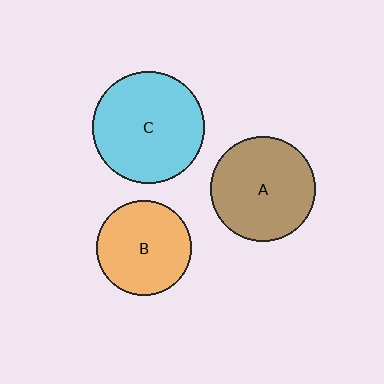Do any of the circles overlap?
No, none of the circles overlap.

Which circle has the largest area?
Circle C (cyan).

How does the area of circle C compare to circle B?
Approximately 1.4 times.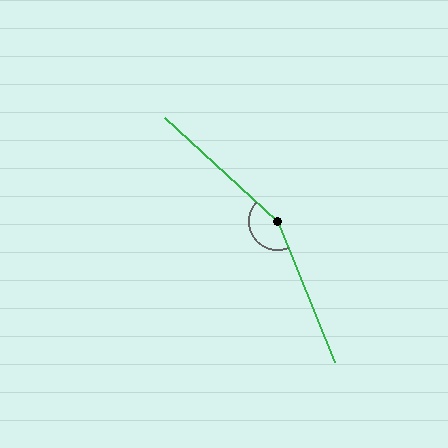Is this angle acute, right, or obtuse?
It is obtuse.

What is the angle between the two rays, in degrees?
Approximately 155 degrees.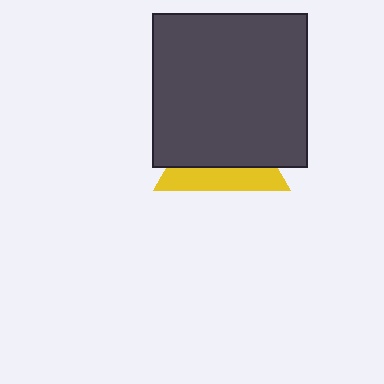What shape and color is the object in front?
The object in front is a dark gray rectangle.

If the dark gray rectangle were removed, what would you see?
You would see the complete yellow triangle.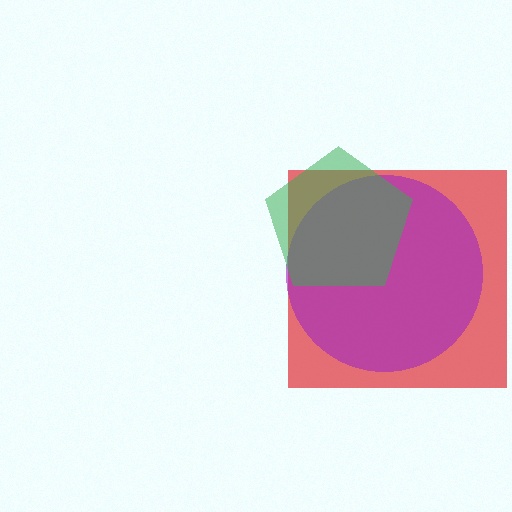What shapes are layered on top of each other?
The layered shapes are: a red square, a purple circle, a green pentagon.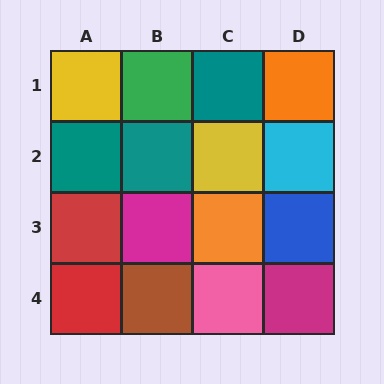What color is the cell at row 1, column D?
Orange.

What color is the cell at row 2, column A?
Teal.